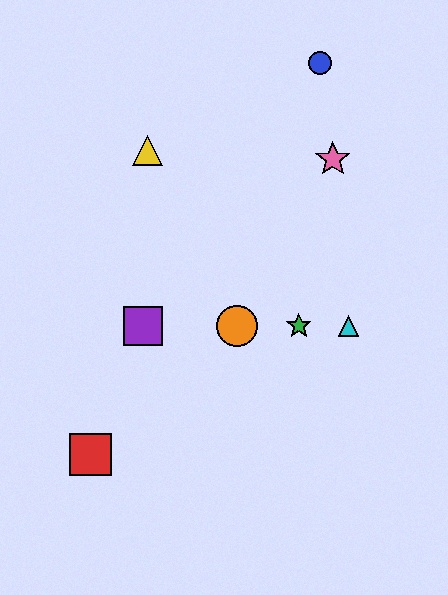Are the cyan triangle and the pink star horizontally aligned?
No, the cyan triangle is at y≈326 and the pink star is at y≈159.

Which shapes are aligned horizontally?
The green star, the purple square, the orange circle, the cyan triangle are aligned horizontally.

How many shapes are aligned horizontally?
4 shapes (the green star, the purple square, the orange circle, the cyan triangle) are aligned horizontally.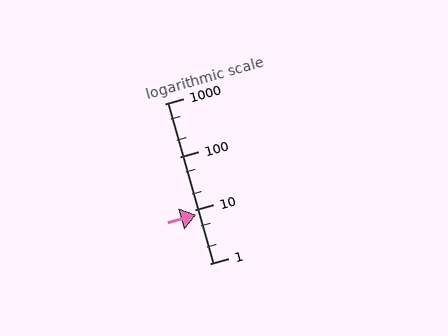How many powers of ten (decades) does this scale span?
The scale spans 3 decades, from 1 to 1000.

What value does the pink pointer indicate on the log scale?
The pointer indicates approximately 8.1.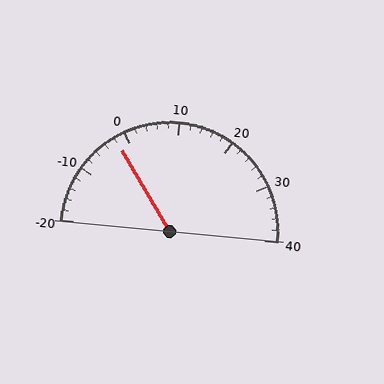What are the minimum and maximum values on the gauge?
The gauge ranges from -20 to 40.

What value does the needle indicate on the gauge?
The needle indicates approximately -2.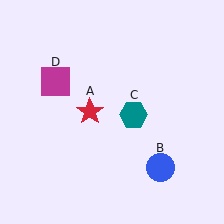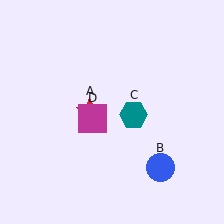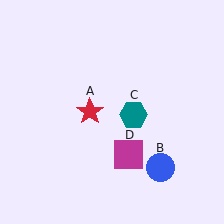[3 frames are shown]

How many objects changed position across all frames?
1 object changed position: magenta square (object D).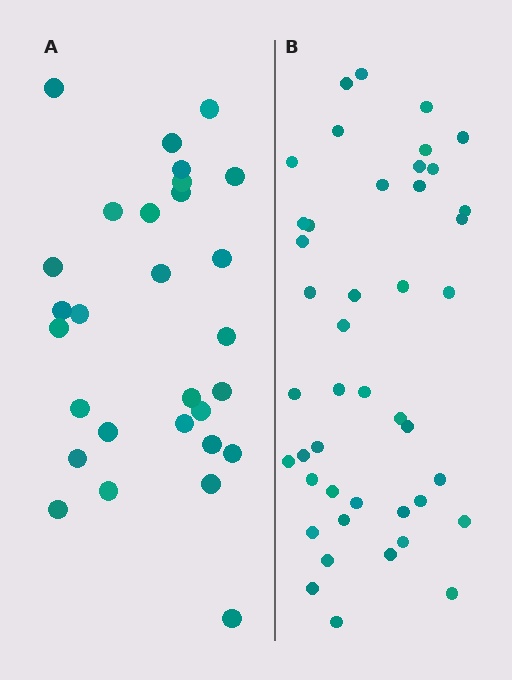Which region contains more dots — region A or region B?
Region B (the right region) has more dots.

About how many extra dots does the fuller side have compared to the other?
Region B has approximately 15 more dots than region A.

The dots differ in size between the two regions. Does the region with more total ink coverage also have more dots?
No. Region A has more total ink coverage because its dots are larger, but region B actually contains more individual dots. Total area can be misleading — the number of items is what matters here.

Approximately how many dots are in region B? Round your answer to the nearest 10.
About 40 dots. (The exact count is 44, which rounds to 40.)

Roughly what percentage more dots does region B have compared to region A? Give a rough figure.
About 50% more.